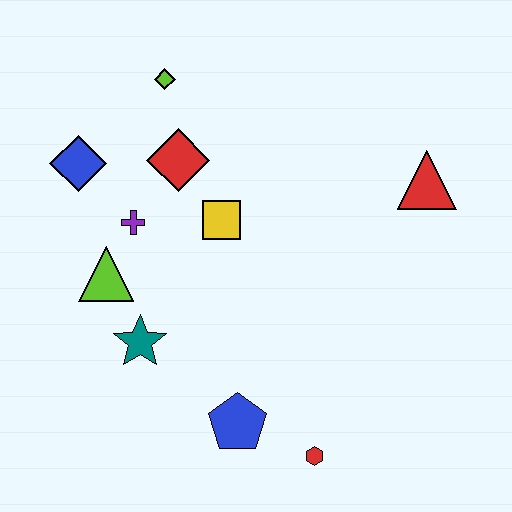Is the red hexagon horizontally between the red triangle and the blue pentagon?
Yes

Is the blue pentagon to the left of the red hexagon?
Yes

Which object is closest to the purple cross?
The lime triangle is closest to the purple cross.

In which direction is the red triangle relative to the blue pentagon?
The red triangle is above the blue pentagon.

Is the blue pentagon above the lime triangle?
No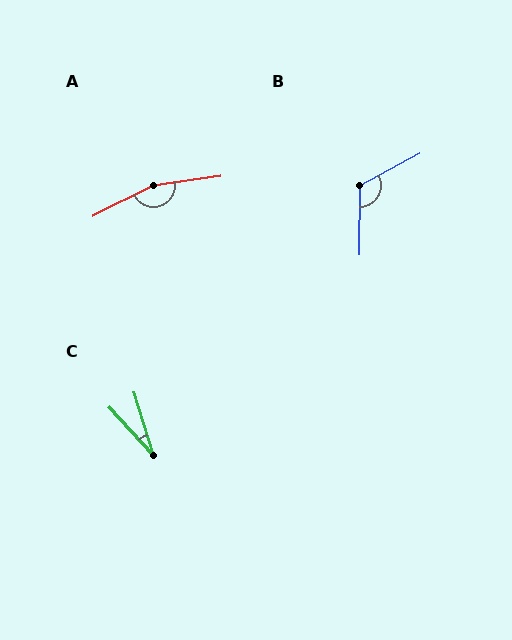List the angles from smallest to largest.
C (26°), B (119°), A (162°).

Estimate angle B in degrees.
Approximately 119 degrees.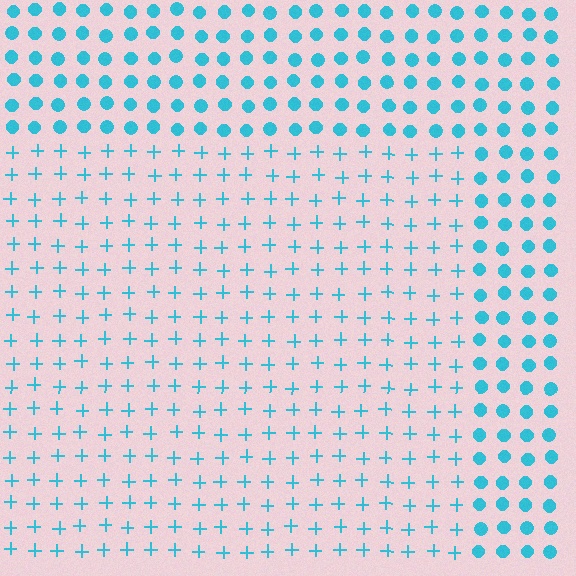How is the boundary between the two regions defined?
The boundary is defined by a change in element shape: plus signs inside vs. circles outside. All elements share the same color and spacing.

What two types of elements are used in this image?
The image uses plus signs inside the rectangle region and circles outside it.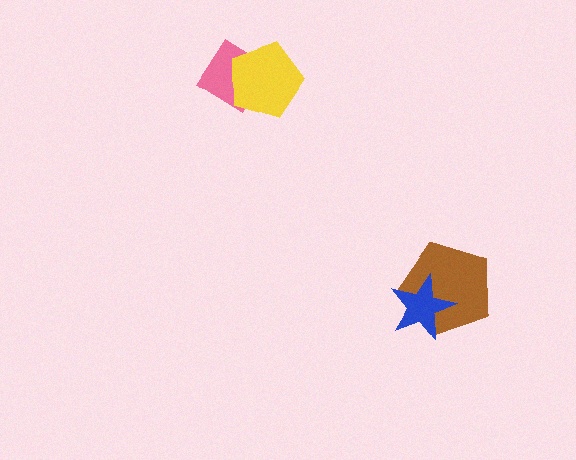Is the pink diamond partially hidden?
Yes, it is partially covered by another shape.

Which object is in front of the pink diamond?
The yellow pentagon is in front of the pink diamond.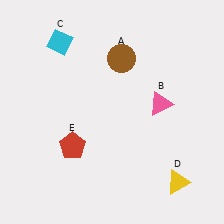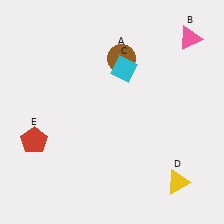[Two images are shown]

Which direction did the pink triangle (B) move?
The pink triangle (B) moved up.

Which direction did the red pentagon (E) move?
The red pentagon (E) moved left.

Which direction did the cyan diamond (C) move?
The cyan diamond (C) moved right.